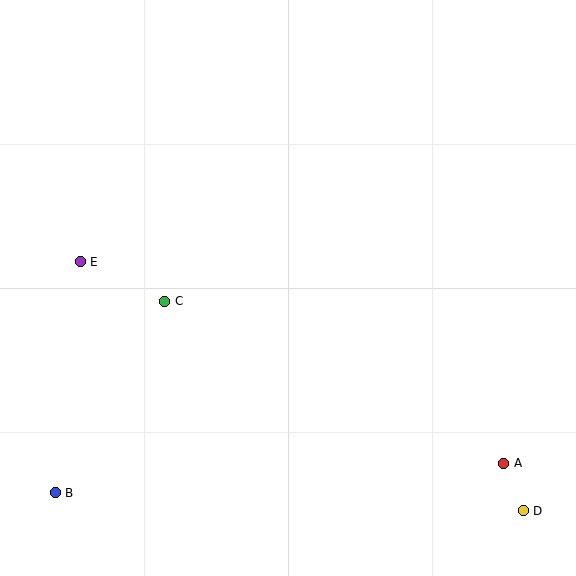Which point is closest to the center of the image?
Point C at (165, 301) is closest to the center.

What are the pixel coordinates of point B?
Point B is at (55, 493).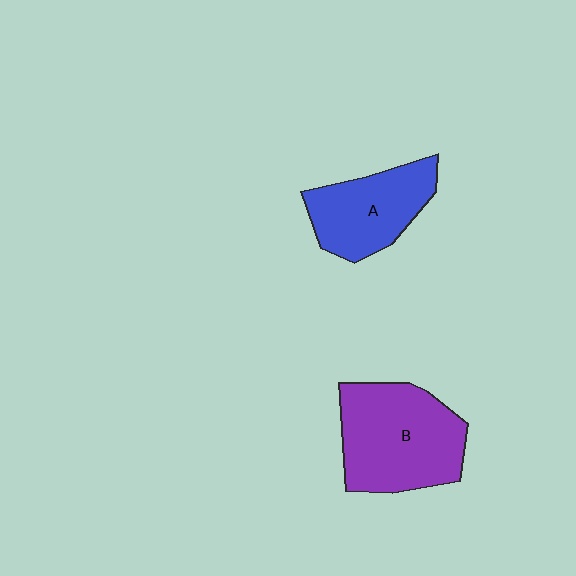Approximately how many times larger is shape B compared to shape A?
Approximately 1.4 times.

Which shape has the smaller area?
Shape A (blue).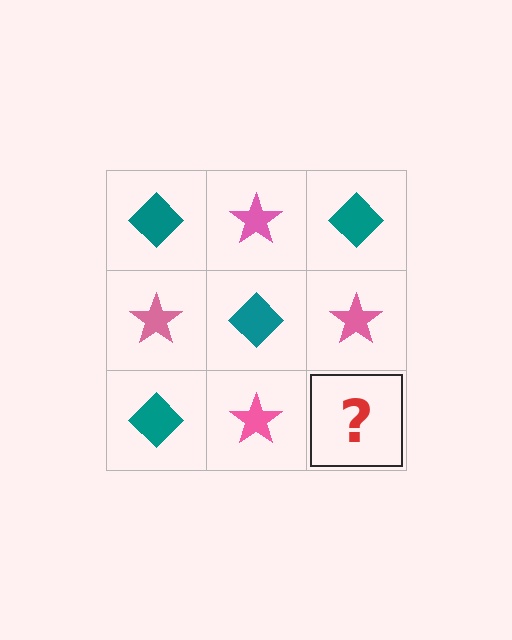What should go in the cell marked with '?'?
The missing cell should contain a teal diamond.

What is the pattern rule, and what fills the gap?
The rule is that it alternates teal diamond and pink star in a checkerboard pattern. The gap should be filled with a teal diamond.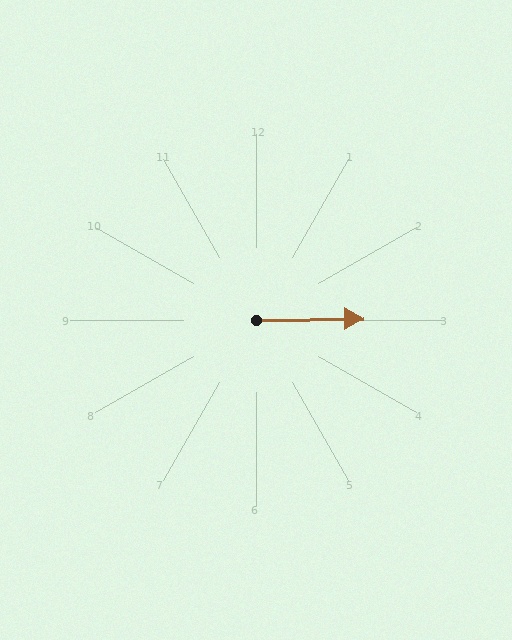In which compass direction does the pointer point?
East.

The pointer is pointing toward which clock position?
Roughly 3 o'clock.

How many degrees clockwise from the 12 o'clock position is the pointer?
Approximately 89 degrees.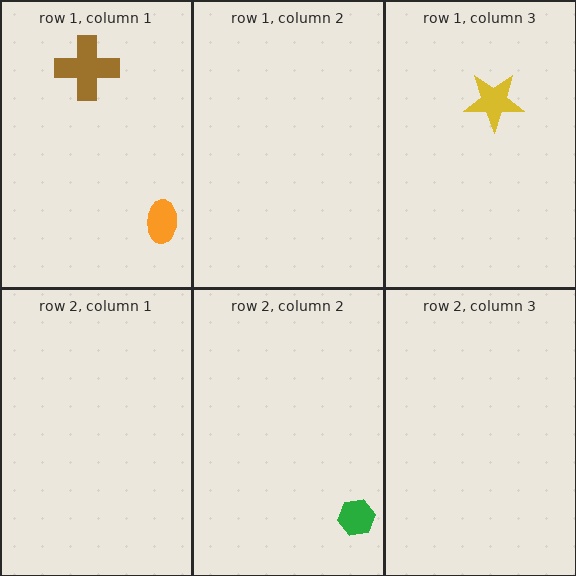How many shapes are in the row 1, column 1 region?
2.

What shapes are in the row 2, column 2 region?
The green hexagon.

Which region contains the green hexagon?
The row 2, column 2 region.